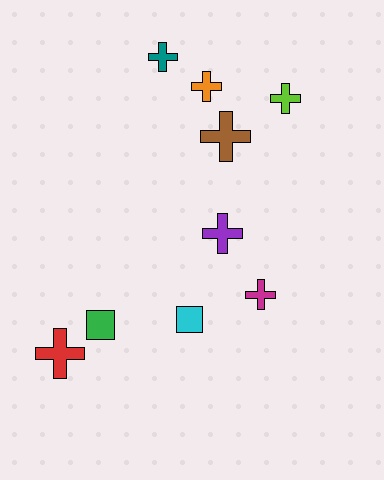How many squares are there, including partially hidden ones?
There are 2 squares.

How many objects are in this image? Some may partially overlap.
There are 9 objects.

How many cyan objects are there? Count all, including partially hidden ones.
There is 1 cyan object.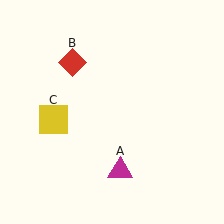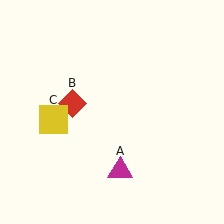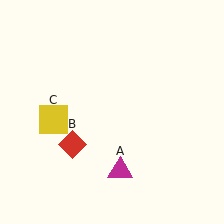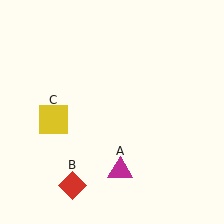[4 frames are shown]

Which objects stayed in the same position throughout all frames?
Magenta triangle (object A) and yellow square (object C) remained stationary.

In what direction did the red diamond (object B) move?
The red diamond (object B) moved down.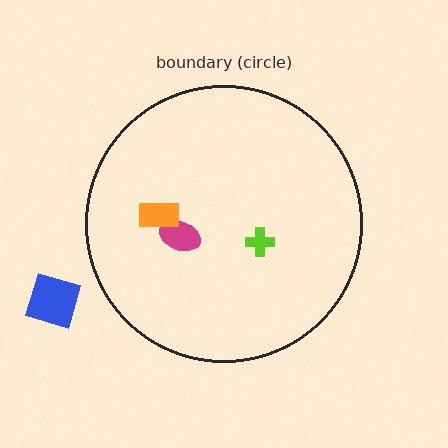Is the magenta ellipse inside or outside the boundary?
Inside.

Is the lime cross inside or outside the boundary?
Inside.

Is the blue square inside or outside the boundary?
Outside.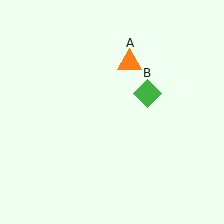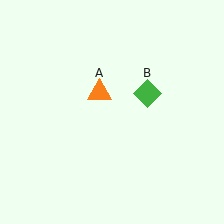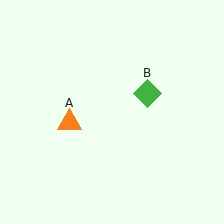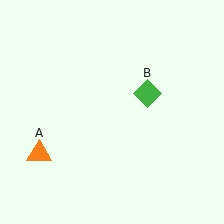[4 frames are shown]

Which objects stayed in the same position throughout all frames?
Green diamond (object B) remained stationary.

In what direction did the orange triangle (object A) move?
The orange triangle (object A) moved down and to the left.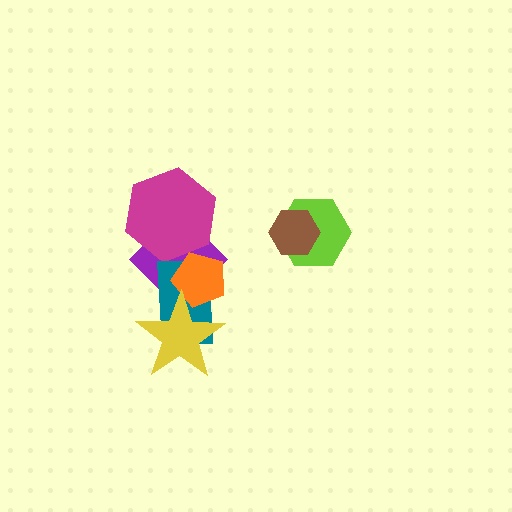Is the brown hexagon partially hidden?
No, no other shape covers it.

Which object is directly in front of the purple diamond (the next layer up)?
The magenta hexagon is directly in front of the purple diamond.